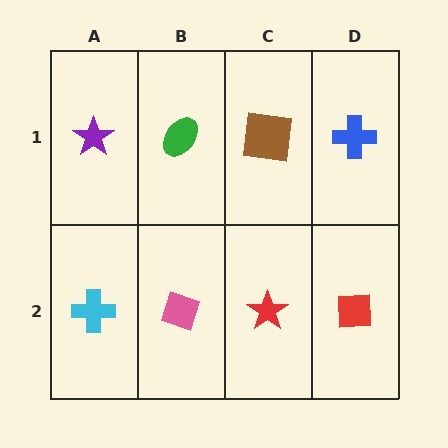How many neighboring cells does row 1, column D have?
2.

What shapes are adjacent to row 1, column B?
A pink diamond (row 2, column B), a purple star (row 1, column A), a brown square (row 1, column C).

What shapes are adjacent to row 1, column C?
A red star (row 2, column C), a green ellipse (row 1, column B), a blue cross (row 1, column D).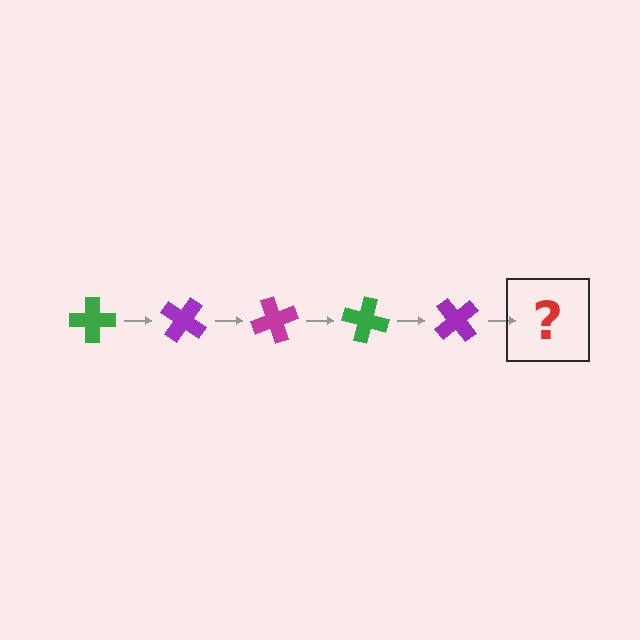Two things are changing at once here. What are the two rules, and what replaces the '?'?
The two rules are that it rotates 35 degrees each step and the color cycles through green, purple, and magenta. The '?' should be a magenta cross, rotated 175 degrees from the start.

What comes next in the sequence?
The next element should be a magenta cross, rotated 175 degrees from the start.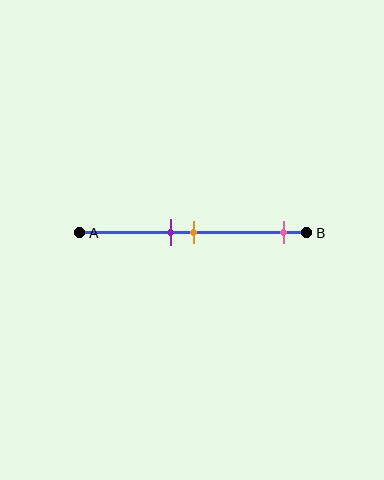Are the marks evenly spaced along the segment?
No, the marks are not evenly spaced.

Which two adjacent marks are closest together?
The purple and orange marks are the closest adjacent pair.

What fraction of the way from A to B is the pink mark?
The pink mark is approximately 90% (0.9) of the way from A to B.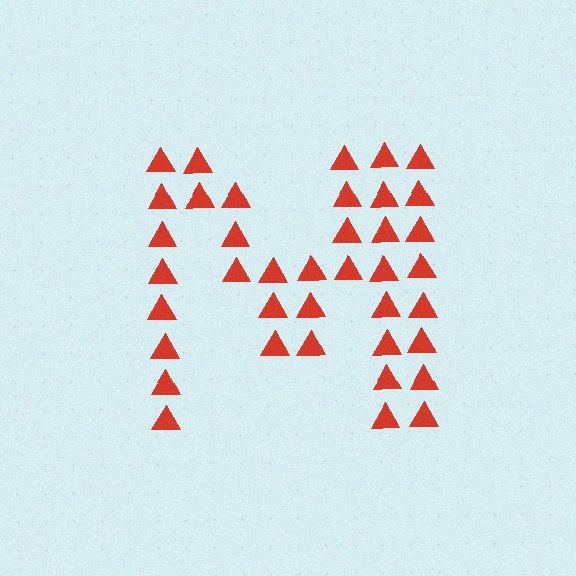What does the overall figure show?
The overall figure shows the letter M.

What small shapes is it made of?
It is made of small triangles.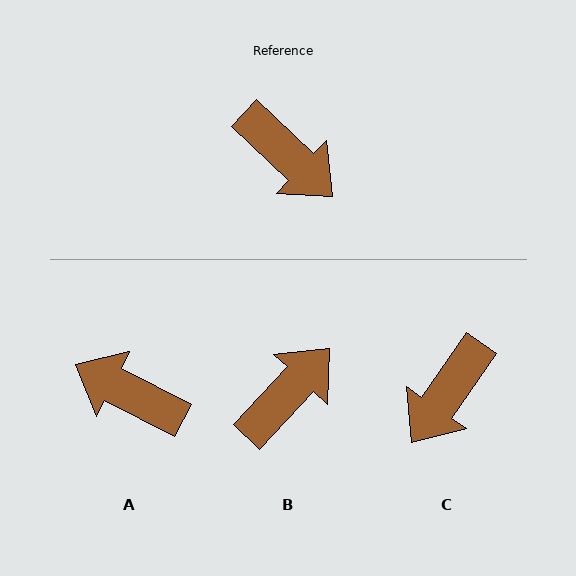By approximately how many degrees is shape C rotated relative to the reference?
Approximately 82 degrees clockwise.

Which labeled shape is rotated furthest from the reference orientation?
A, about 164 degrees away.